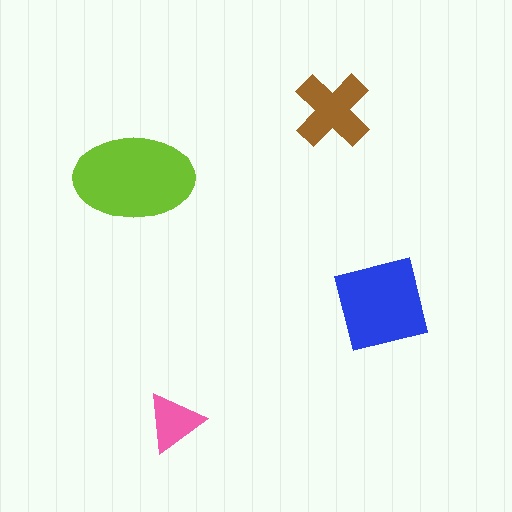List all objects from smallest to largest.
The pink triangle, the brown cross, the blue square, the lime ellipse.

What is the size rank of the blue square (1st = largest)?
2nd.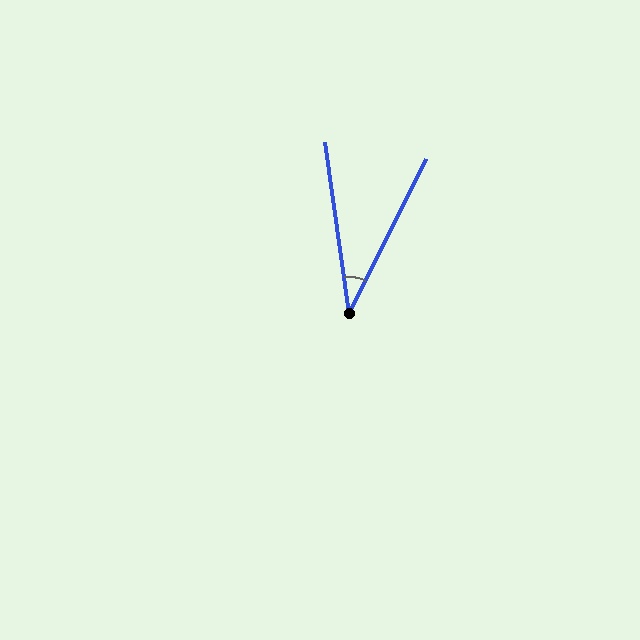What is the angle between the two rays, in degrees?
Approximately 34 degrees.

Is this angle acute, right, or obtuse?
It is acute.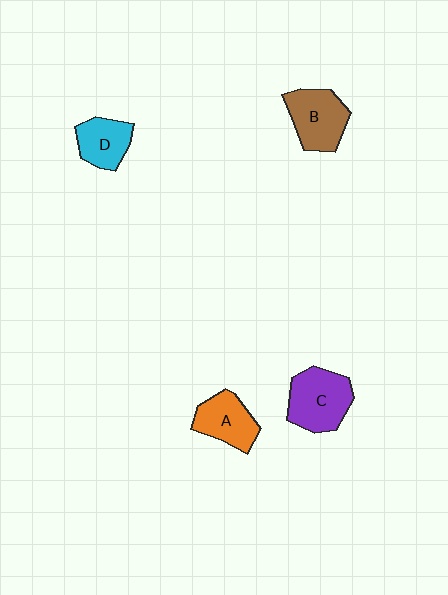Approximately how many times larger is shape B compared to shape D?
Approximately 1.4 times.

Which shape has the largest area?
Shape C (purple).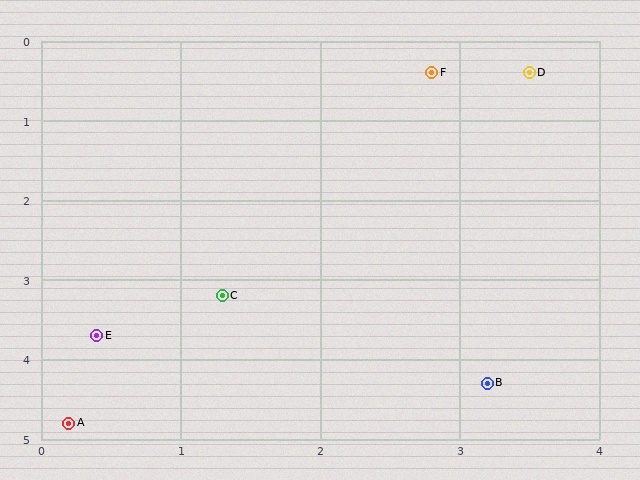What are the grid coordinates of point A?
Point A is at approximately (0.2, 4.8).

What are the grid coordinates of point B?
Point B is at approximately (3.2, 4.3).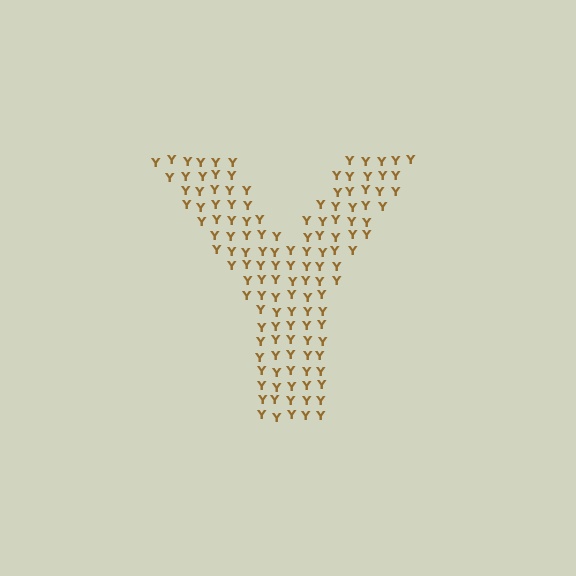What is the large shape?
The large shape is the letter Y.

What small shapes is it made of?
It is made of small letter Y's.